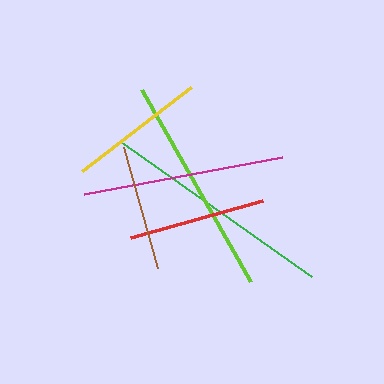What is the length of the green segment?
The green segment is approximately 234 pixels long.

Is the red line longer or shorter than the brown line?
The red line is longer than the brown line.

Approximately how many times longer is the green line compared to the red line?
The green line is approximately 1.7 times the length of the red line.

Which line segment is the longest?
The green line is the longest at approximately 234 pixels.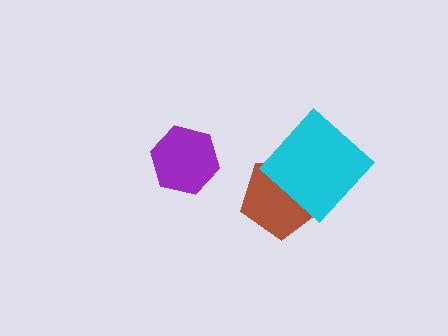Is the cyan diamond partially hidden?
No, no other shape covers it.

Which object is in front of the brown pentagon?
The cyan diamond is in front of the brown pentagon.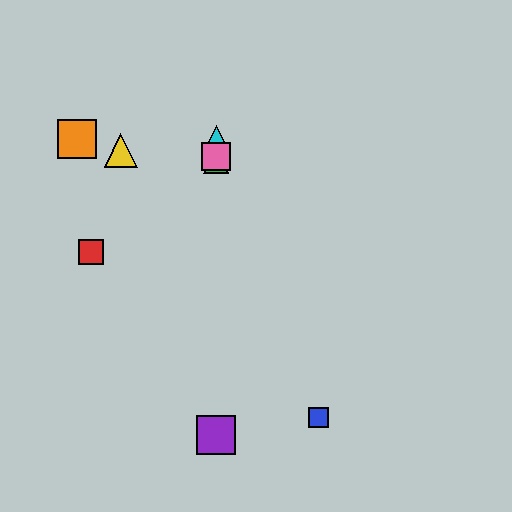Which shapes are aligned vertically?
The green triangle, the purple square, the cyan triangle, the pink square are aligned vertically.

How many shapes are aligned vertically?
4 shapes (the green triangle, the purple square, the cyan triangle, the pink square) are aligned vertically.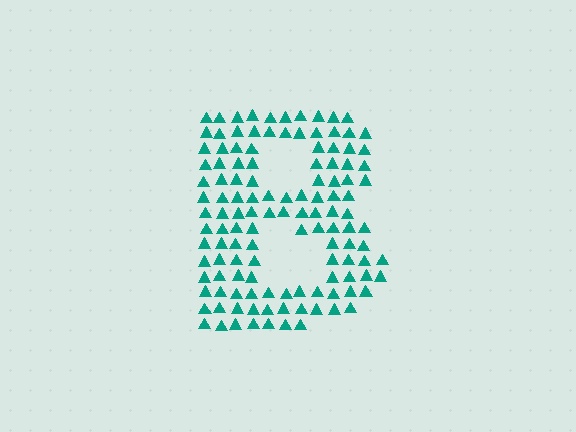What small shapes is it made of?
It is made of small triangles.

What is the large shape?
The large shape is the letter B.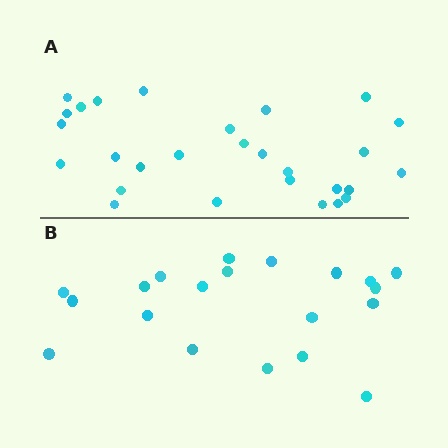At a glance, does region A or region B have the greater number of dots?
Region A (the top region) has more dots.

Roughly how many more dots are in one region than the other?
Region A has roughly 8 or so more dots than region B.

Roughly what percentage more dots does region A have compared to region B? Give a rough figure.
About 40% more.